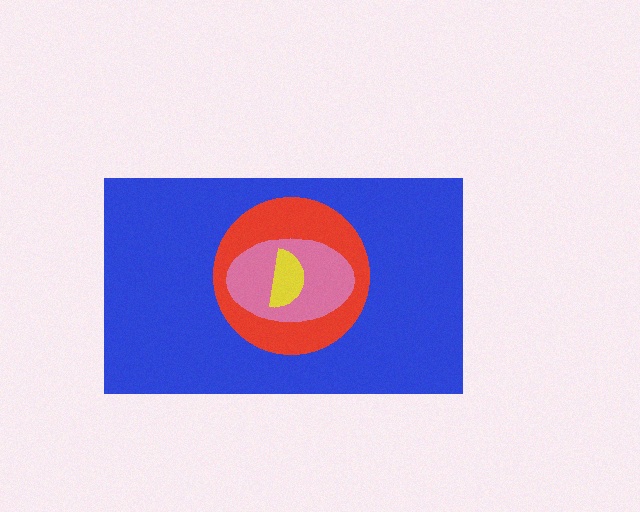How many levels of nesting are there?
4.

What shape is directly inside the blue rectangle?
The red circle.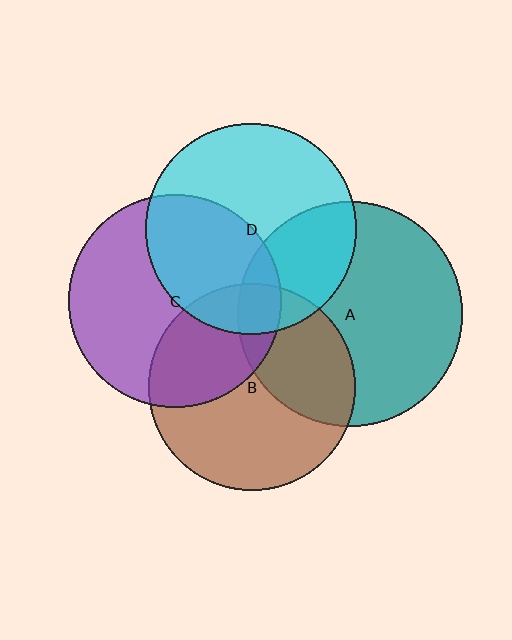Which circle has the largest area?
Circle A (teal).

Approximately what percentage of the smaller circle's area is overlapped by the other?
Approximately 40%.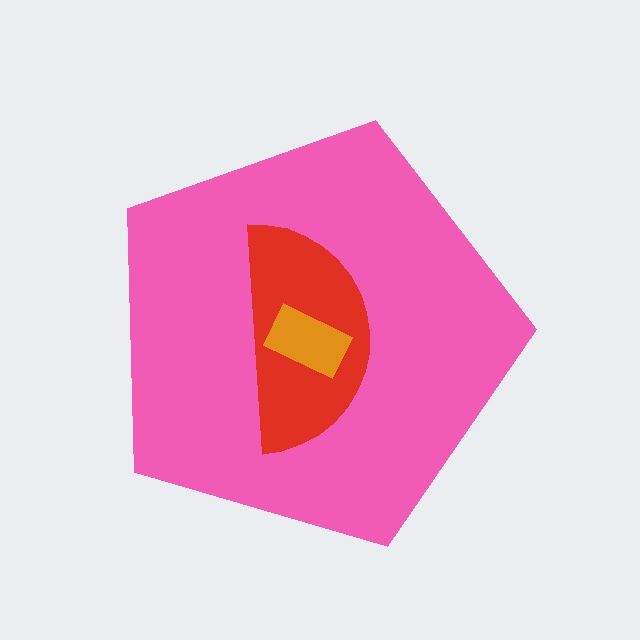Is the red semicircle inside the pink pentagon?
Yes.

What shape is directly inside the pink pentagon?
The red semicircle.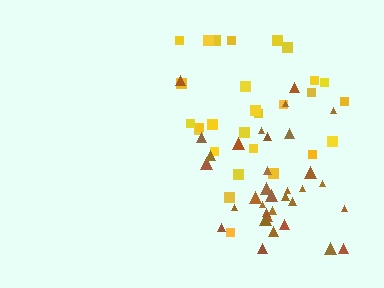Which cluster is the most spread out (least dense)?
Yellow.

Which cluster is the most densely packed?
Brown.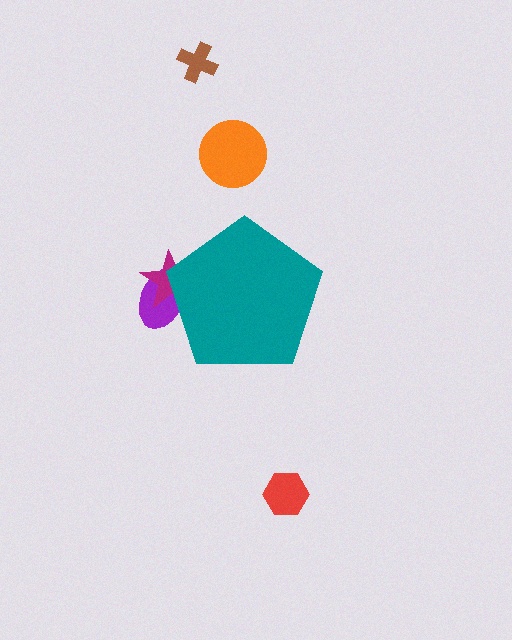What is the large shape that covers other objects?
A teal pentagon.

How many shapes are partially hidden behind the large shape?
2 shapes are partially hidden.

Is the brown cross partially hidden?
No, the brown cross is fully visible.